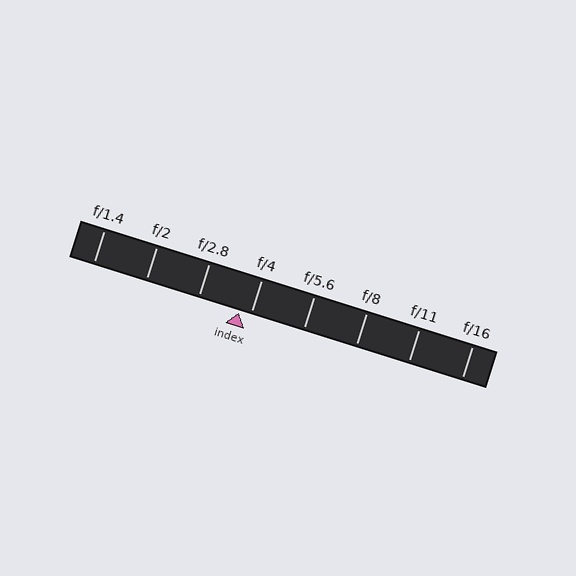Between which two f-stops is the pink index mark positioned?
The index mark is between f/2.8 and f/4.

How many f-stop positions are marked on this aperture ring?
There are 8 f-stop positions marked.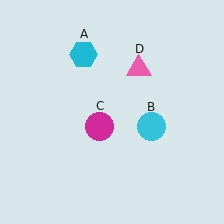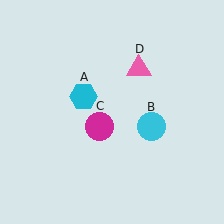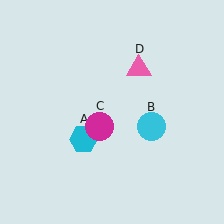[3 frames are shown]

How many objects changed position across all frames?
1 object changed position: cyan hexagon (object A).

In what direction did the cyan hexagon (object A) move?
The cyan hexagon (object A) moved down.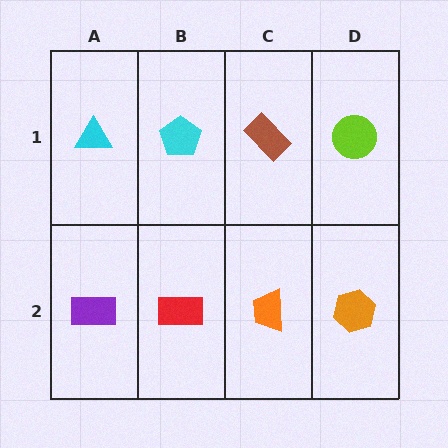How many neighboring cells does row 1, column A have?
2.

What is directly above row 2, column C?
A brown rectangle.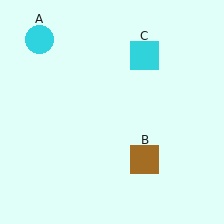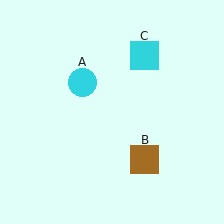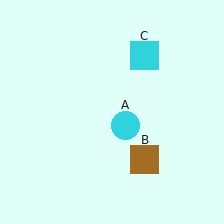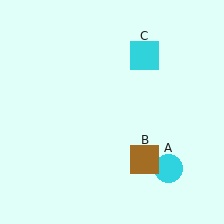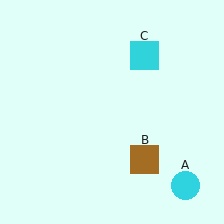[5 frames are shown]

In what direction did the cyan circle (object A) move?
The cyan circle (object A) moved down and to the right.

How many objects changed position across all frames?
1 object changed position: cyan circle (object A).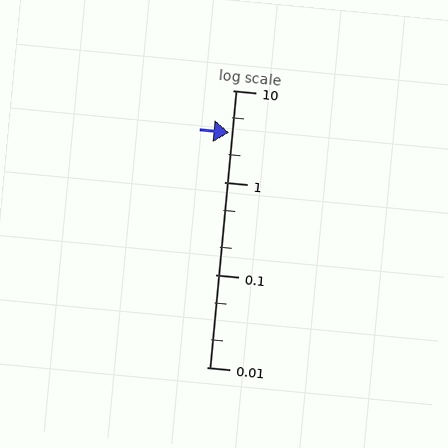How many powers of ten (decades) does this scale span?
The scale spans 3 decades, from 0.01 to 10.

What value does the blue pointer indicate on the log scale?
The pointer indicates approximately 3.5.